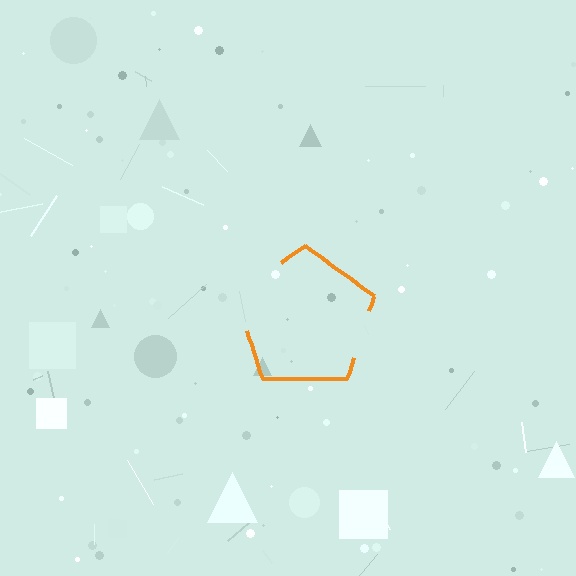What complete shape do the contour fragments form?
The contour fragments form a pentagon.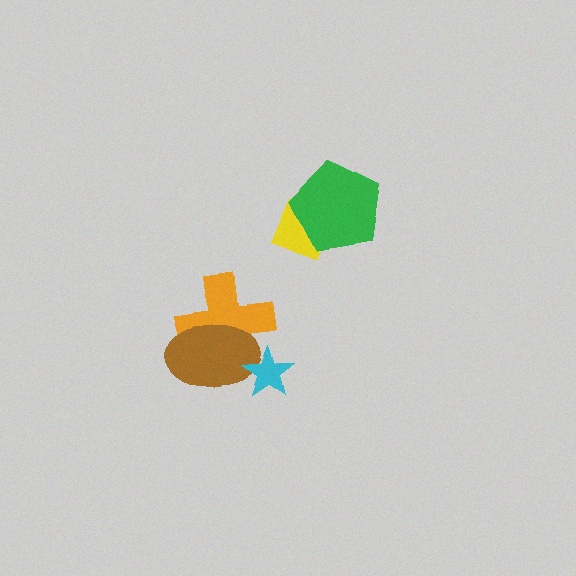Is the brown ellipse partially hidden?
Yes, it is partially covered by another shape.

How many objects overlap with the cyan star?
2 objects overlap with the cyan star.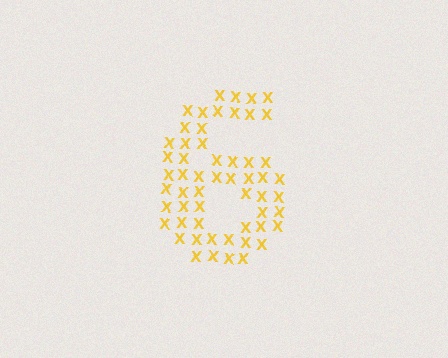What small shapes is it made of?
It is made of small letter X's.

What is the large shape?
The large shape is the digit 6.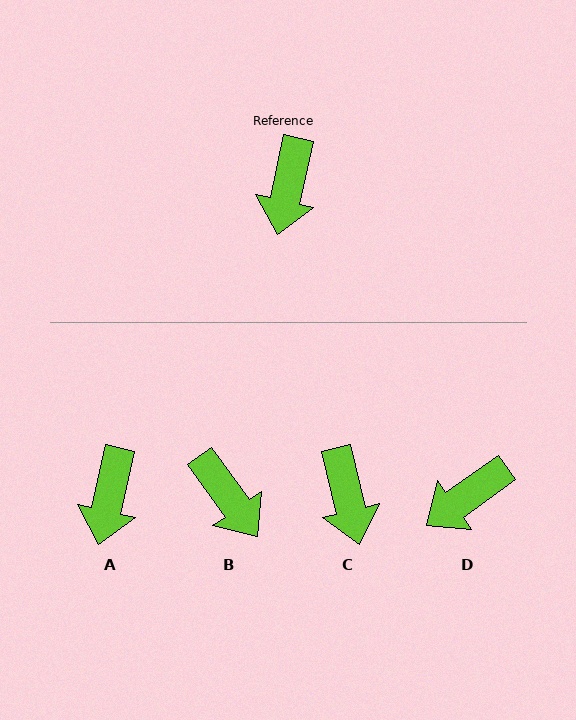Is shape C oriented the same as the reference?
No, it is off by about 26 degrees.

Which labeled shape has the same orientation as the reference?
A.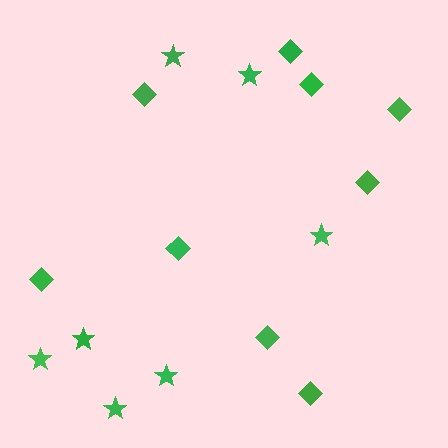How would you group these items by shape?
There are 2 groups: one group of diamonds (9) and one group of stars (7).